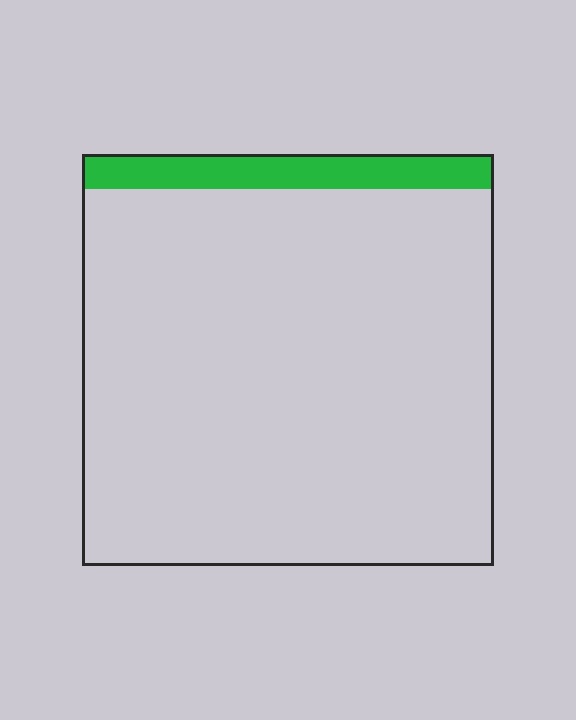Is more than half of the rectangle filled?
No.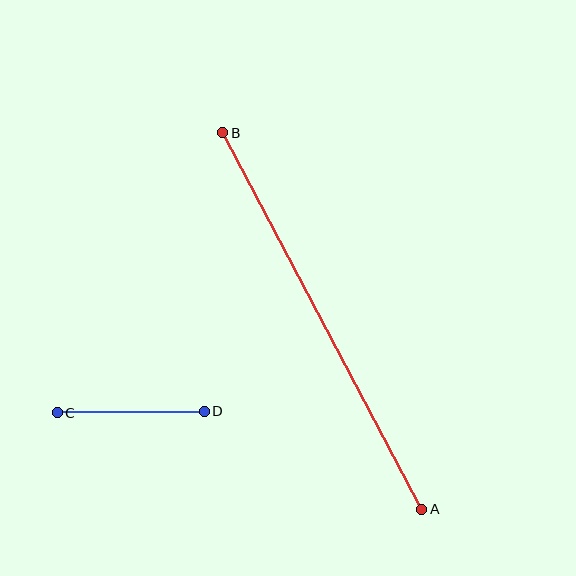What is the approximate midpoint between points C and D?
The midpoint is at approximately (131, 412) pixels.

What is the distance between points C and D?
The distance is approximately 147 pixels.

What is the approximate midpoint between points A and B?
The midpoint is at approximately (322, 321) pixels.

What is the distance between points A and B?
The distance is approximately 426 pixels.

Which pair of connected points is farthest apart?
Points A and B are farthest apart.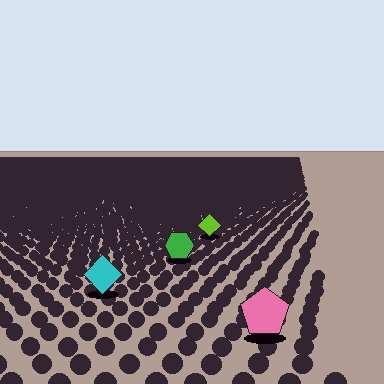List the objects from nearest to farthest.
From nearest to farthest: the pink pentagon, the cyan diamond, the green hexagon, the lime diamond.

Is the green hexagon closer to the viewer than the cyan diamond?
No. The cyan diamond is closer — you can tell from the texture gradient: the ground texture is coarser near it.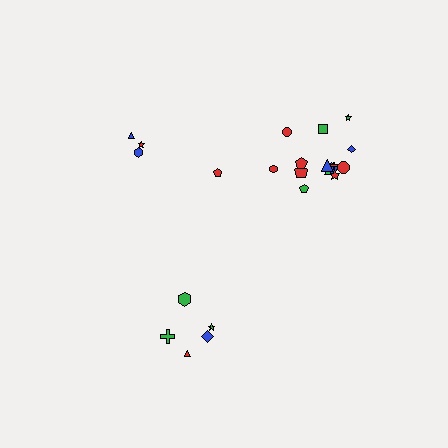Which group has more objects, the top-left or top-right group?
The top-right group.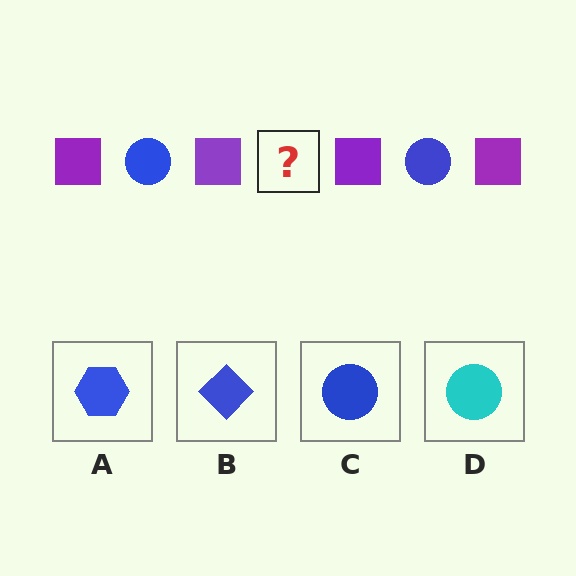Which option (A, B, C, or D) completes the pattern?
C.